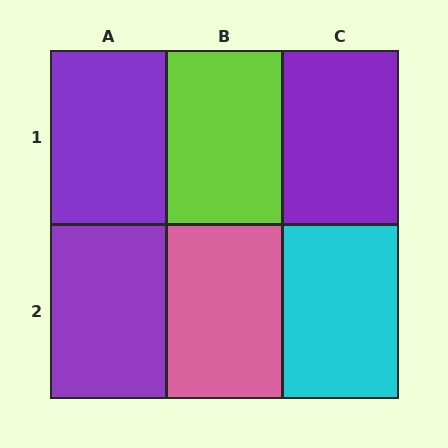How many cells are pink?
1 cell is pink.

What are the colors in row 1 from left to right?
Purple, lime, purple.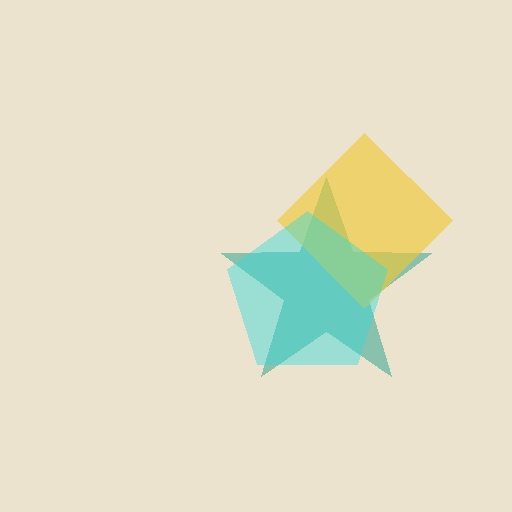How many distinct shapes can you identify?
There are 3 distinct shapes: a teal star, a yellow diamond, a cyan pentagon.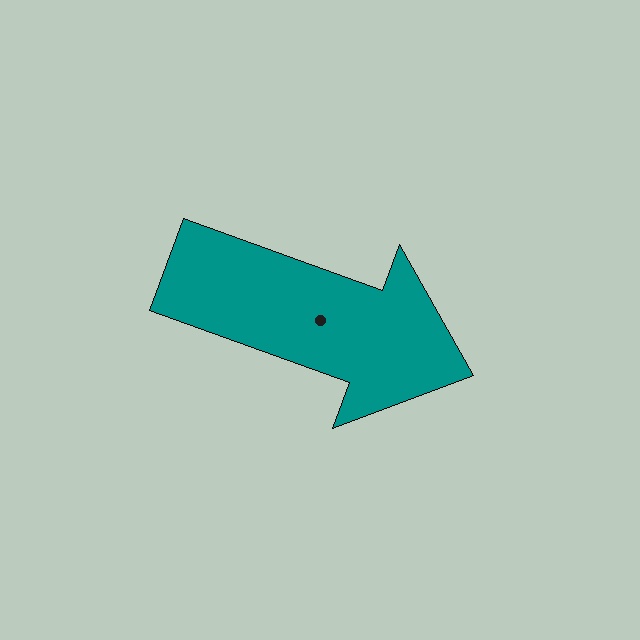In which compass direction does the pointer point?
East.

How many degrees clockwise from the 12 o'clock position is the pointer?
Approximately 110 degrees.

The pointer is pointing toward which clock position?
Roughly 4 o'clock.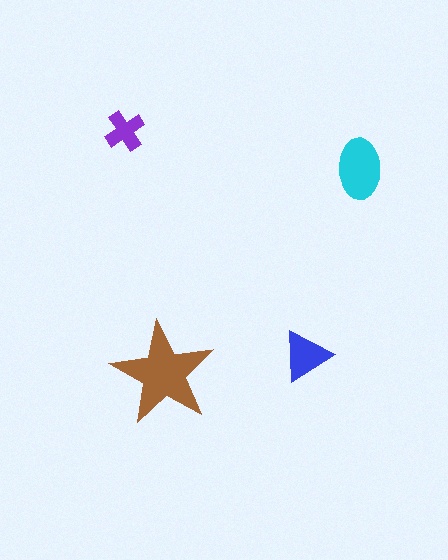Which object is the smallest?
The purple cross.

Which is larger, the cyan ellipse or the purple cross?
The cyan ellipse.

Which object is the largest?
The brown star.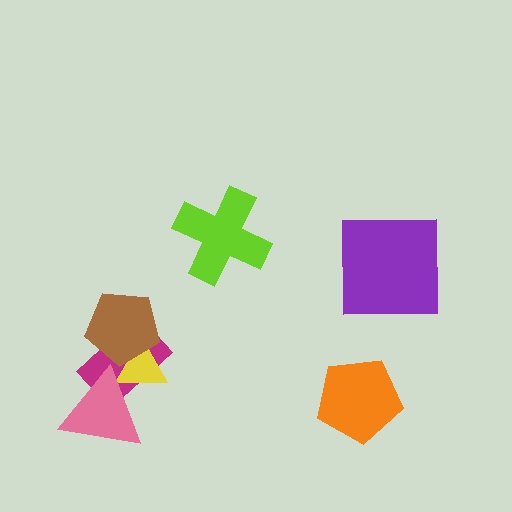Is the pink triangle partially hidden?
No, no other shape covers it.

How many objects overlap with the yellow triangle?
3 objects overlap with the yellow triangle.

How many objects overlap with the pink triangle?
2 objects overlap with the pink triangle.